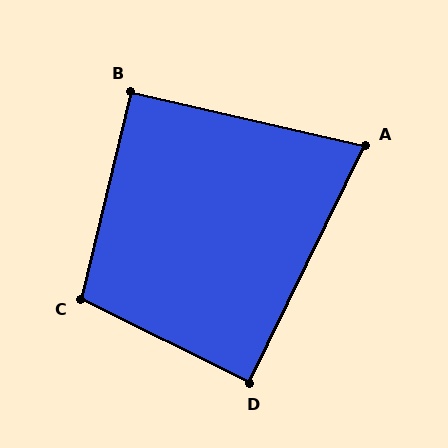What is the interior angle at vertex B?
Approximately 91 degrees (approximately right).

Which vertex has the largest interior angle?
C, at approximately 103 degrees.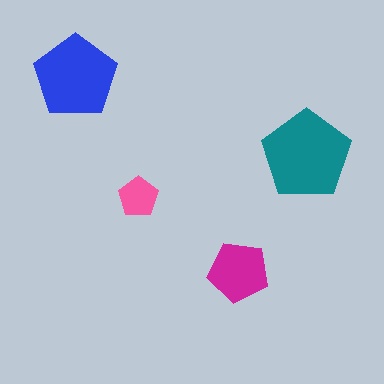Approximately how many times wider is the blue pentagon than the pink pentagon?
About 2 times wider.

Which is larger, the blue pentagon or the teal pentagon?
The teal one.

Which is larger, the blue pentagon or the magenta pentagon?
The blue one.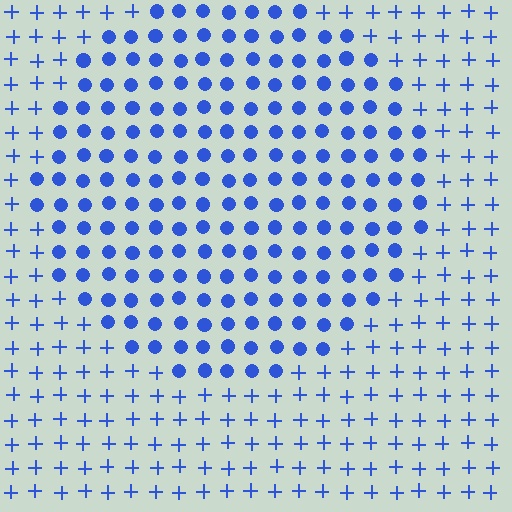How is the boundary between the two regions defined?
The boundary is defined by a change in element shape: circles inside vs. plus signs outside. All elements share the same color and spacing.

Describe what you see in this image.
The image is filled with small blue elements arranged in a uniform grid. A circle-shaped region contains circles, while the surrounding area contains plus signs. The boundary is defined purely by the change in element shape.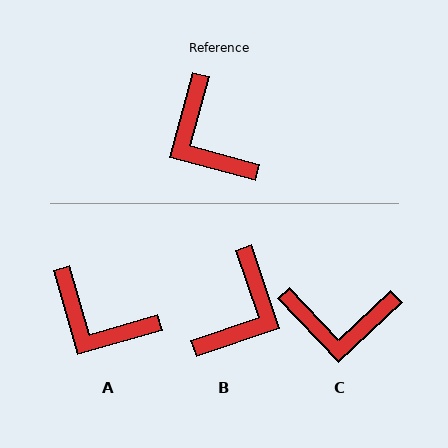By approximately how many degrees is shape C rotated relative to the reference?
Approximately 58 degrees counter-clockwise.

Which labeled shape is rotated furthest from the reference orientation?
B, about 124 degrees away.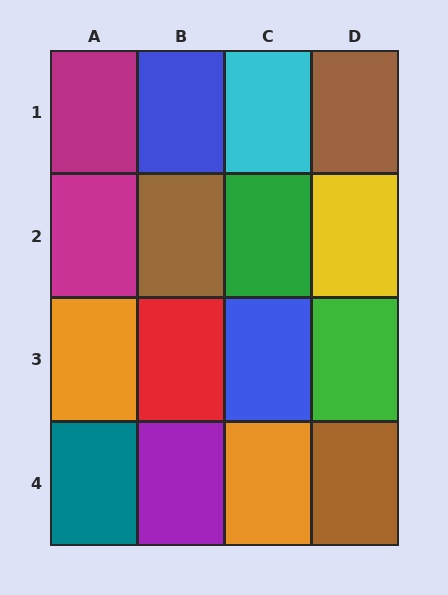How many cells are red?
1 cell is red.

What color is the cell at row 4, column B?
Purple.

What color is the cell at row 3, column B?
Red.